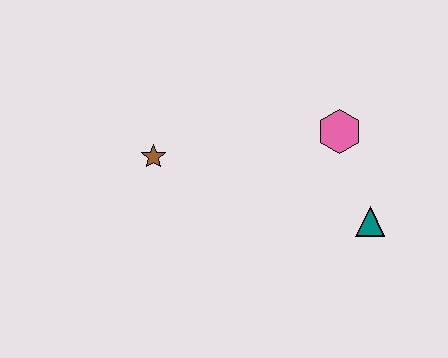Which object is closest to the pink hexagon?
The teal triangle is closest to the pink hexagon.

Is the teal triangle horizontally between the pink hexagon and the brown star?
No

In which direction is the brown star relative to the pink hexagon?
The brown star is to the left of the pink hexagon.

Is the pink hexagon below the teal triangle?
No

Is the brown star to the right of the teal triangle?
No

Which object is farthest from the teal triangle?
The brown star is farthest from the teal triangle.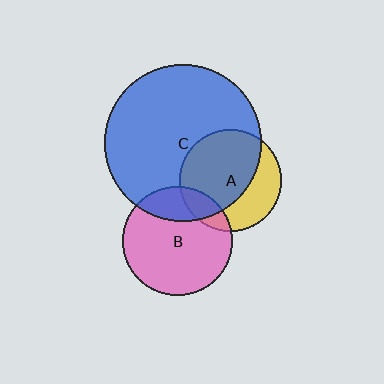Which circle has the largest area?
Circle C (blue).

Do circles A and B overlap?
Yes.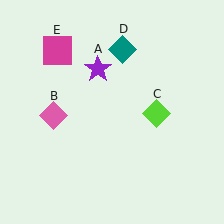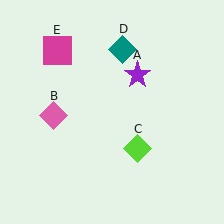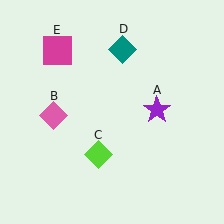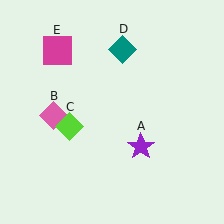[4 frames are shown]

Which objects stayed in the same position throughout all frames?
Pink diamond (object B) and teal diamond (object D) and magenta square (object E) remained stationary.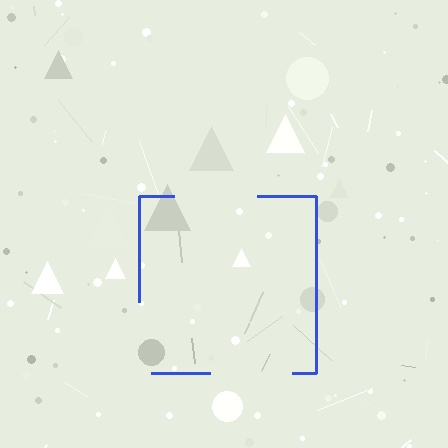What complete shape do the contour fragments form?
The contour fragments form a square.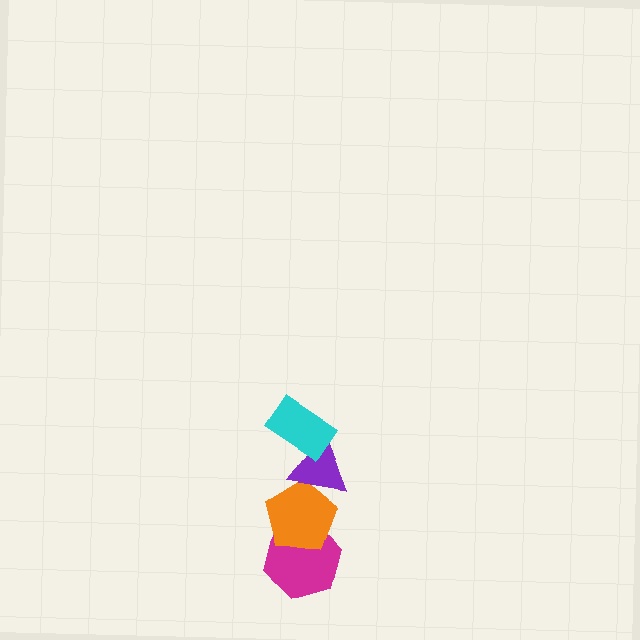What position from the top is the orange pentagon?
The orange pentagon is 3rd from the top.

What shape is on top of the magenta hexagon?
The orange pentagon is on top of the magenta hexagon.